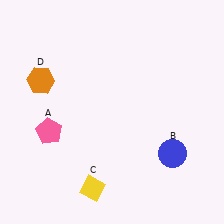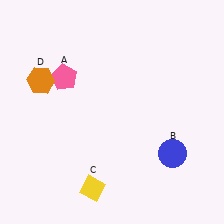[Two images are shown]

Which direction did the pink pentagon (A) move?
The pink pentagon (A) moved up.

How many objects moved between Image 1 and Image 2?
1 object moved between the two images.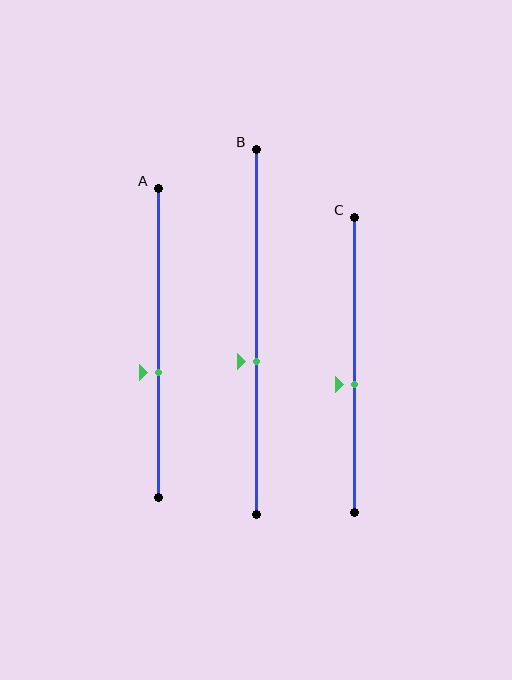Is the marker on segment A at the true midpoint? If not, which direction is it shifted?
No, the marker on segment A is shifted downward by about 9% of the segment length.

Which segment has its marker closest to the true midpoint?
Segment C has its marker closest to the true midpoint.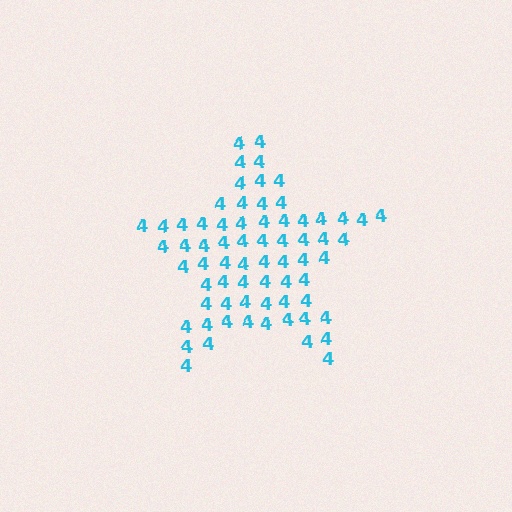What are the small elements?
The small elements are digit 4's.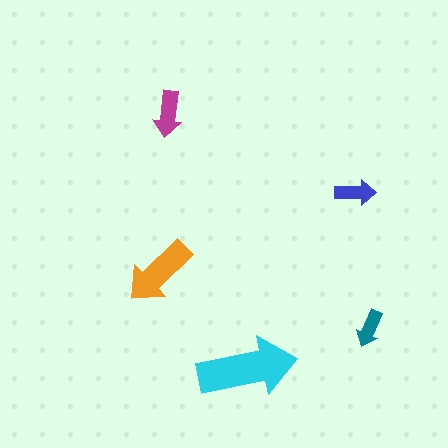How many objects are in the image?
There are 5 objects in the image.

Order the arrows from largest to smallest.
the cyan one, the orange one, the magenta one, the blue one, the teal one.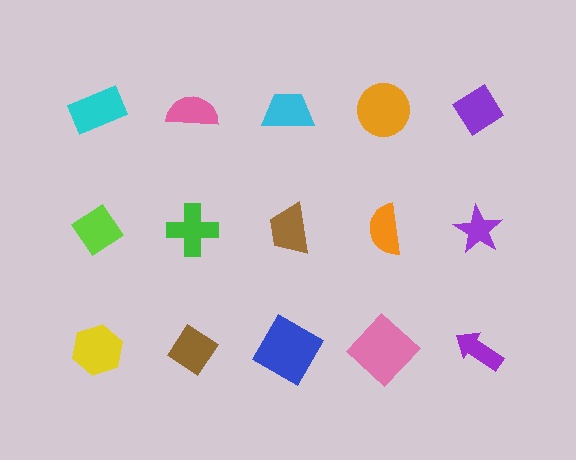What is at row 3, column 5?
A purple arrow.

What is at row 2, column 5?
A purple star.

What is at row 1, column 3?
A cyan trapezoid.